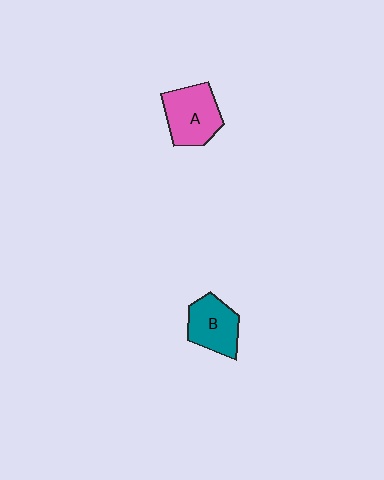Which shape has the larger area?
Shape A (pink).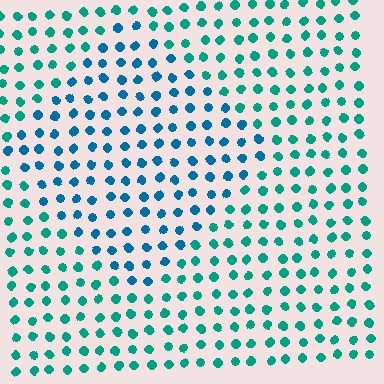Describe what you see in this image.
The image is filled with small teal elements in a uniform arrangement. A diamond-shaped region is visible where the elements are tinted to a slightly different hue, forming a subtle color boundary.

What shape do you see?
I see a diamond.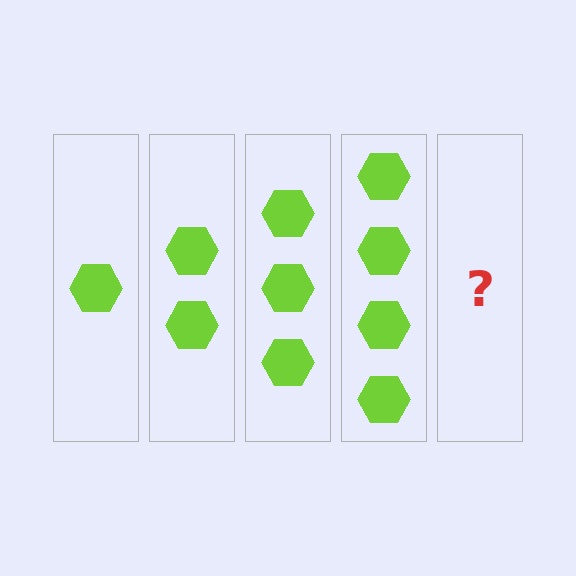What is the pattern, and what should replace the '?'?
The pattern is that each step adds one more hexagon. The '?' should be 5 hexagons.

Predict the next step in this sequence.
The next step is 5 hexagons.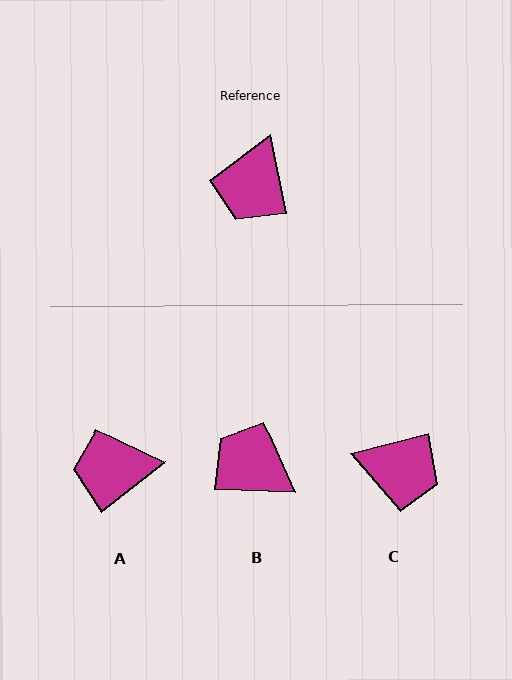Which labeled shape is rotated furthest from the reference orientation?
B, about 104 degrees away.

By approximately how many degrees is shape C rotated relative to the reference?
Approximately 93 degrees counter-clockwise.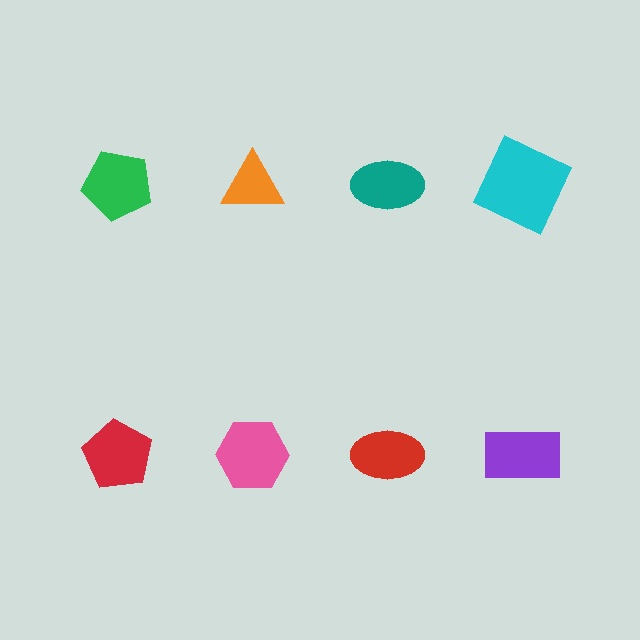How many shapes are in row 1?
4 shapes.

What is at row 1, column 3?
A teal ellipse.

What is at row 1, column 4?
A cyan square.